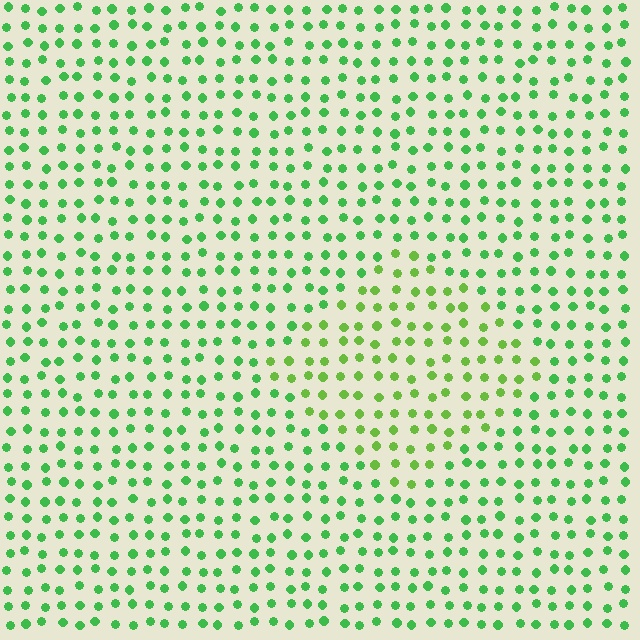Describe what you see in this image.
The image is filled with small green elements in a uniform arrangement. A diamond-shaped region is visible where the elements are tinted to a slightly different hue, forming a subtle color boundary.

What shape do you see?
I see a diamond.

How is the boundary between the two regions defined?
The boundary is defined purely by a slight shift in hue (about 27 degrees). Spacing, size, and orientation are identical on both sides.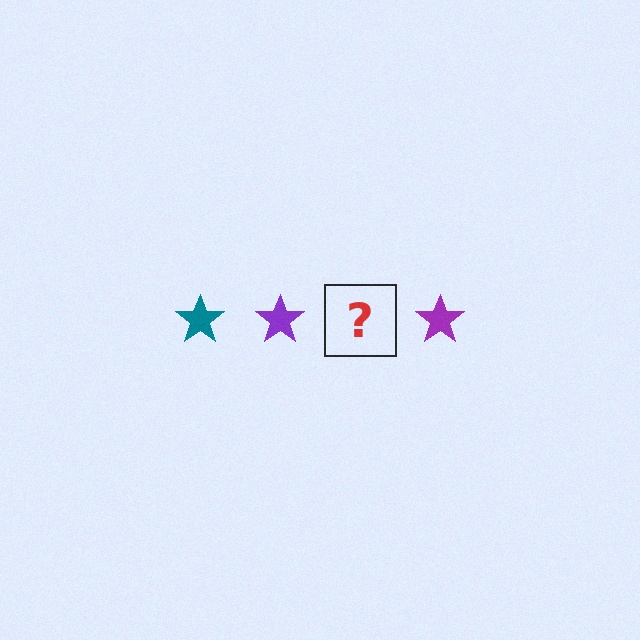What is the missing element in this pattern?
The missing element is a teal star.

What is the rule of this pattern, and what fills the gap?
The rule is that the pattern cycles through teal, purple stars. The gap should be filled with a teal star.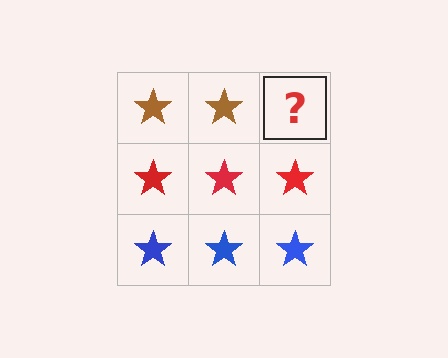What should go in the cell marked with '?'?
The missing cell should contain a brown star.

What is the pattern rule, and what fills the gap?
The rule is that each row has a consistent color. The gap should be filled with a brown star.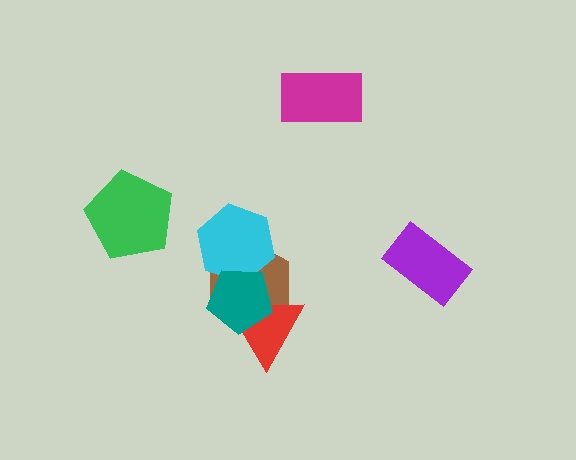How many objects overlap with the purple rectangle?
0 objects overlap with the purple rectangle.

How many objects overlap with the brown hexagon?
3 objects overlap with the brown hexagon.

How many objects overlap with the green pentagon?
0 objects overlap with the green pentagon.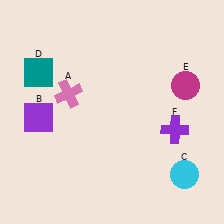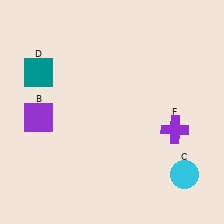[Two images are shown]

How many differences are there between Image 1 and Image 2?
There are 2 differences between the two images.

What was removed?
The pink cross (A), the magenta circle (E) were removed in Image 2.